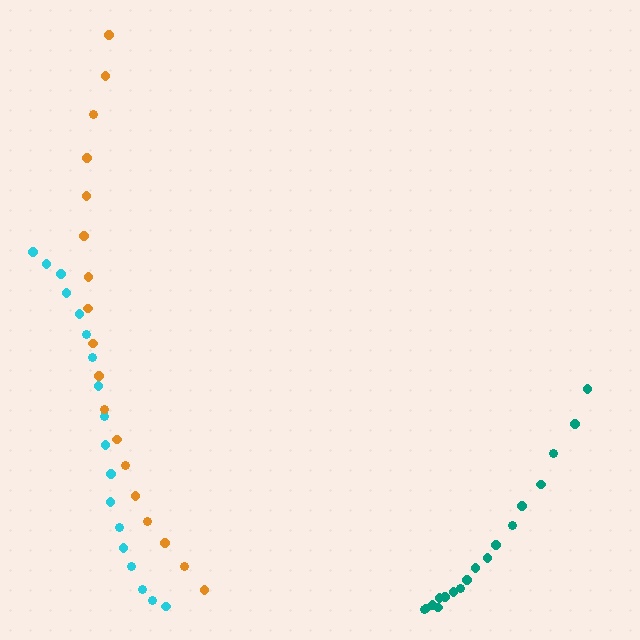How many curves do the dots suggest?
There are 3 distinct paths.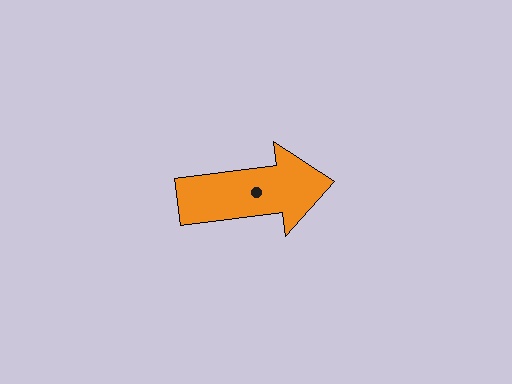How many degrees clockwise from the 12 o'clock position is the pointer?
Approximately 83 degrees.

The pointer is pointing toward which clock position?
Roughly 3 o'clock.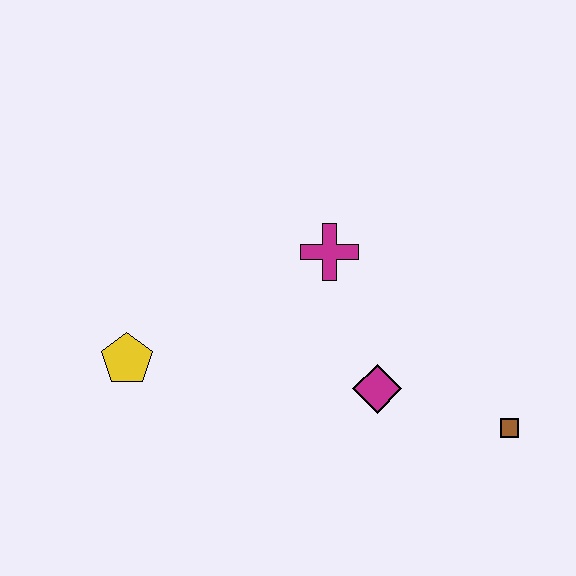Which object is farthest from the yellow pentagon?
The brown square is farthest from the yellow pentagon.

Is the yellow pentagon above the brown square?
Yes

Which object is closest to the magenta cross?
The magenta diamond is closest to the magenta cross.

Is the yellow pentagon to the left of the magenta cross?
Yes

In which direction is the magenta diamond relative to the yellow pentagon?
The magenta diamond is to the right of the yellow pentagon.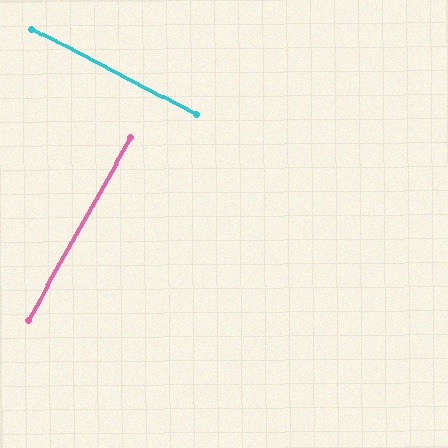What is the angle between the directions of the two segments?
Approximately 88 degrees.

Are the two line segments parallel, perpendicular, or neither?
Perpendicular — they meet at approximately 88°.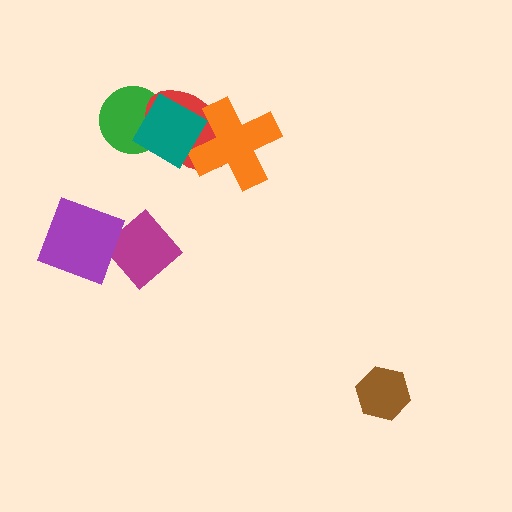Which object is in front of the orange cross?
The teal diamond is in front of the orange cross.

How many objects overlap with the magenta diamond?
0 objects overlap with the magenta diamond.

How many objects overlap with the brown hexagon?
0 objects overlap with the brown hexagon.